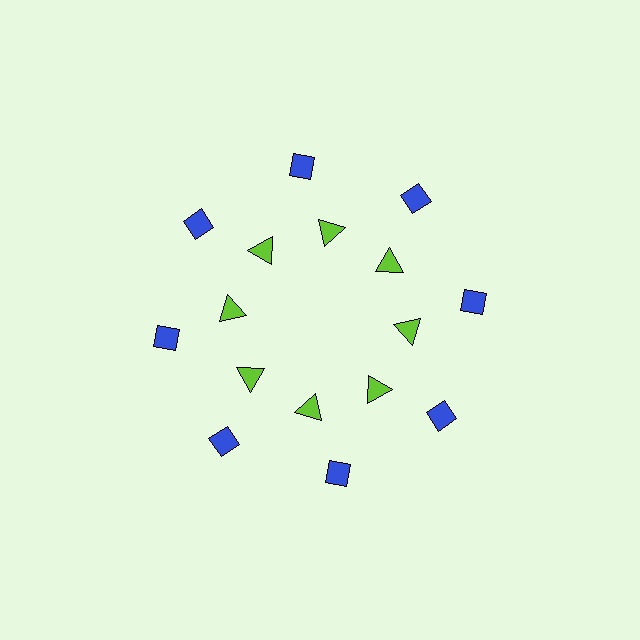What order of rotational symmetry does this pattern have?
This pattern has 8-fold rotational symmetry.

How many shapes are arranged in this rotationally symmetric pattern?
There are 16 shapes, arranged in 8 groups of 2.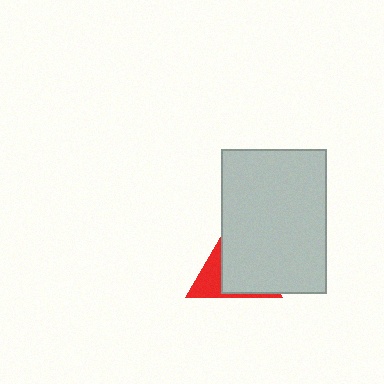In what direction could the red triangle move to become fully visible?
The red triangle could move left. That would shift it out from behind the light gray rectangle entirely.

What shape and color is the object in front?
The object in front is a light gray rectangle.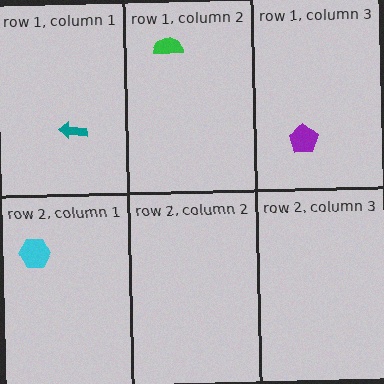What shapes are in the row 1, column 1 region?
The teal arrow.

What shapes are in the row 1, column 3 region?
The purple pentagon.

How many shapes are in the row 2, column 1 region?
1.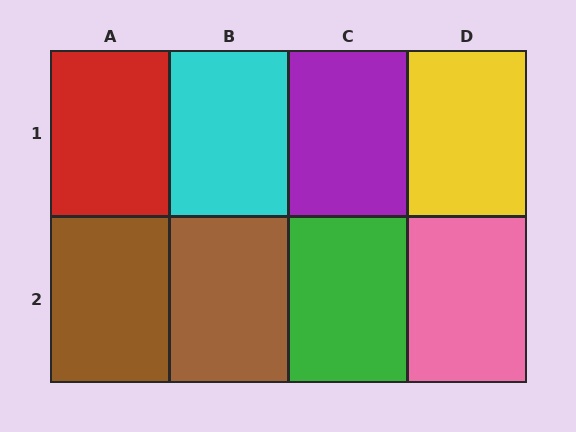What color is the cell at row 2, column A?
Brown.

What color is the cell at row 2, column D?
Pink.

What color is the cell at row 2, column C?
Green.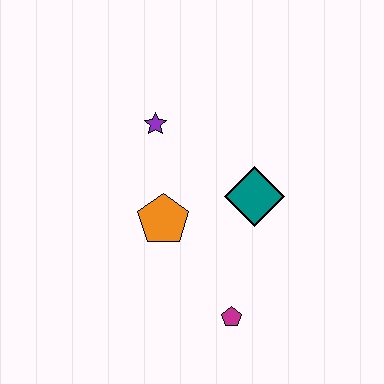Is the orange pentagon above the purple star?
No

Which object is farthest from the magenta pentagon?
The purple star is farthest from the magenta pentagon.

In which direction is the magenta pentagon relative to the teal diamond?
The magenta pentagon is below the teal diamond.